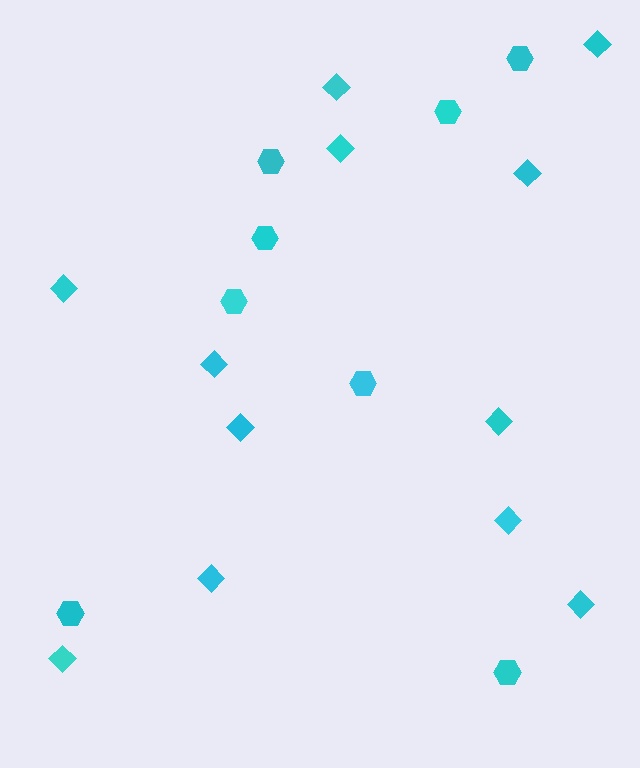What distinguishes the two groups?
There are 2 groups: one group of diamonds (12) and one group of hexagons (8).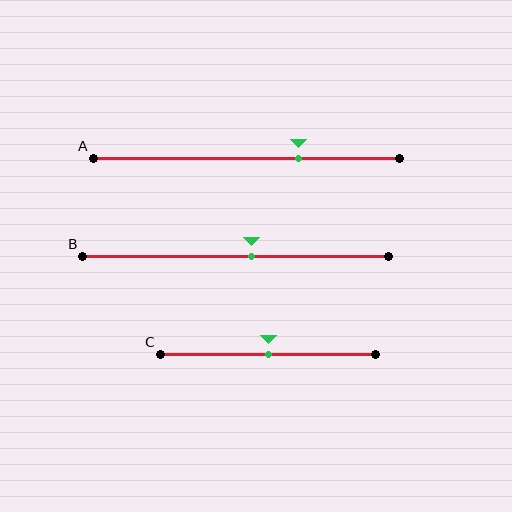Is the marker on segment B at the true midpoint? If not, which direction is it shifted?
No, the marker on segment B is shifted to the right by about 5% of the segment length.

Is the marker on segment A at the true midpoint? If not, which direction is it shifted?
No, the marker on segment A is shifted to the right by about 17% of the segment length.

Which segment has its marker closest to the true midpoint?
Segment C has its marker closest to the true midpoint.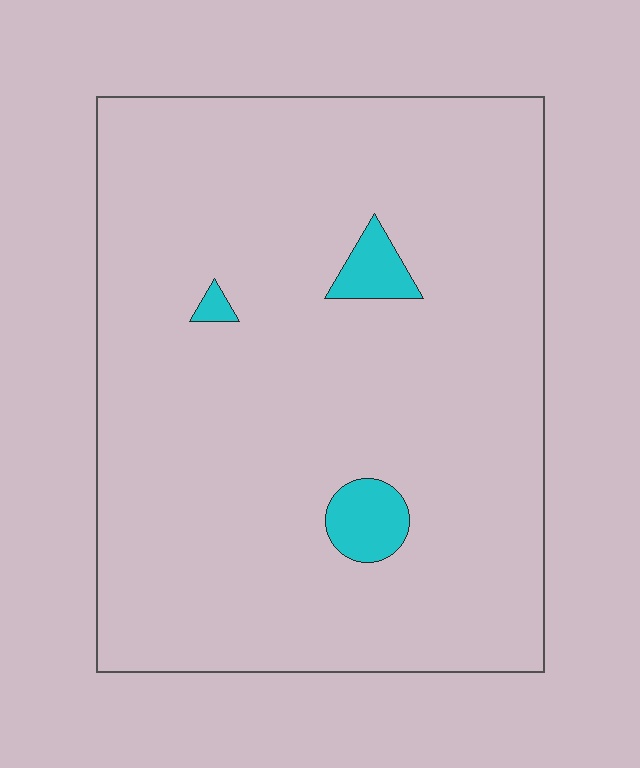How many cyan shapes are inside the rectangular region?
3.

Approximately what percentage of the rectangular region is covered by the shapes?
Approximately 5%.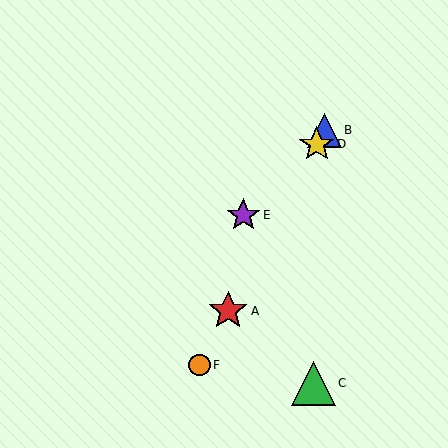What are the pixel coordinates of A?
Object A is at (228, 311).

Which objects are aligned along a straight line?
Objects A, B, D, F are aligned along a straight line.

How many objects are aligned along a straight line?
4 objects (A, B, D, F) are aligned along a straight line.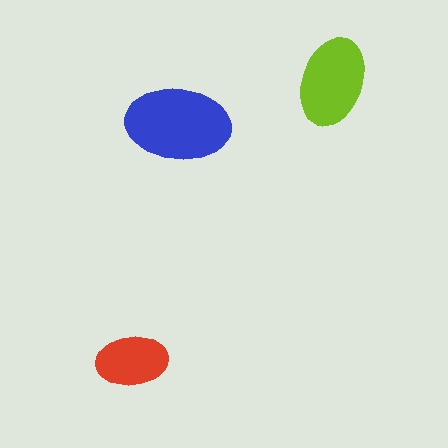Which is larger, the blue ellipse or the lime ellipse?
The blue one.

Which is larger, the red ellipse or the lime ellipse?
The lime one.